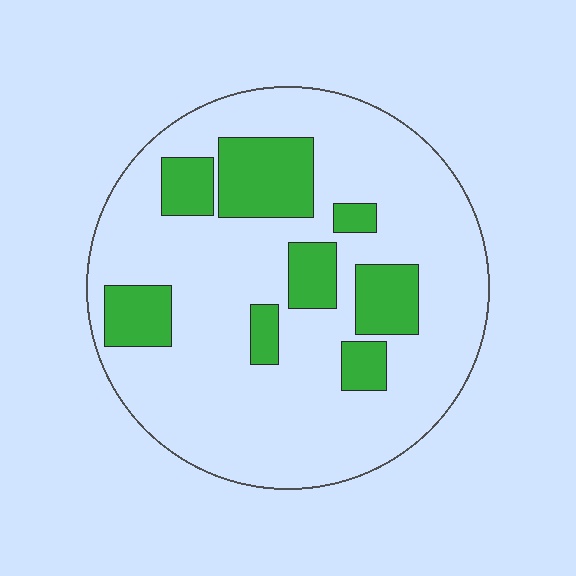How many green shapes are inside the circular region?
8.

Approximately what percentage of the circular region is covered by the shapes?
Approximately 20%.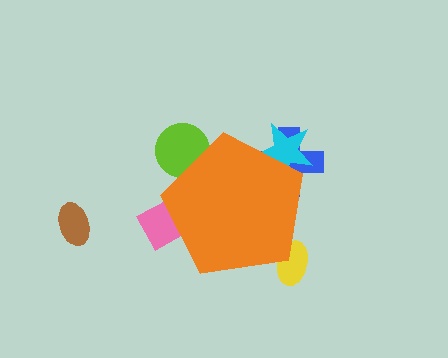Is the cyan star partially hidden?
Yes, the cyan star is partially hidden behind the orange pentagon.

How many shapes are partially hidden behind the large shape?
5 shapes are partially hidden.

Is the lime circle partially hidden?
Yes, the lime circle is partially hidden behind the orange pentagon.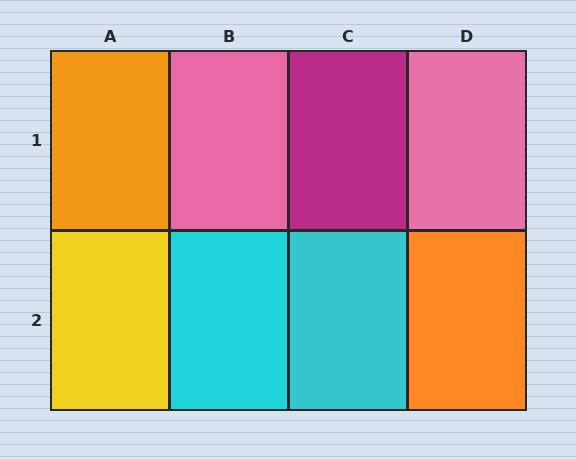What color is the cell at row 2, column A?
Yellow.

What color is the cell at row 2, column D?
Orange.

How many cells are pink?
2 cells are pink.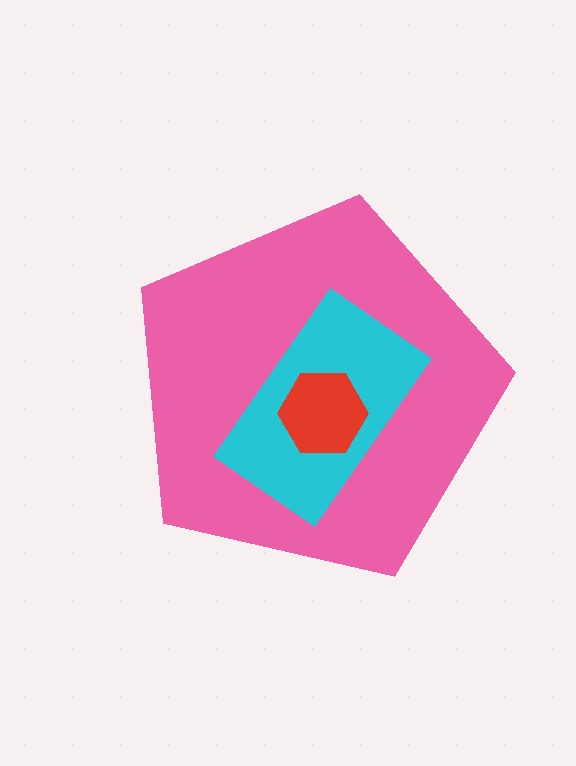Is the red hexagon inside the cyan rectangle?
Yes.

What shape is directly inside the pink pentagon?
The cyan rectangle.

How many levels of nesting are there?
3.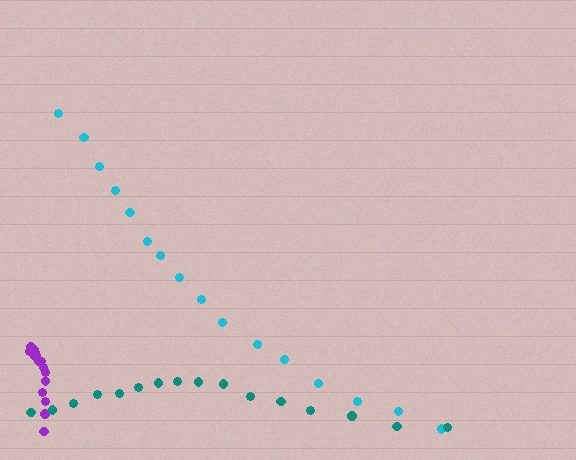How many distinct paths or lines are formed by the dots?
There are 3 distinct paths.